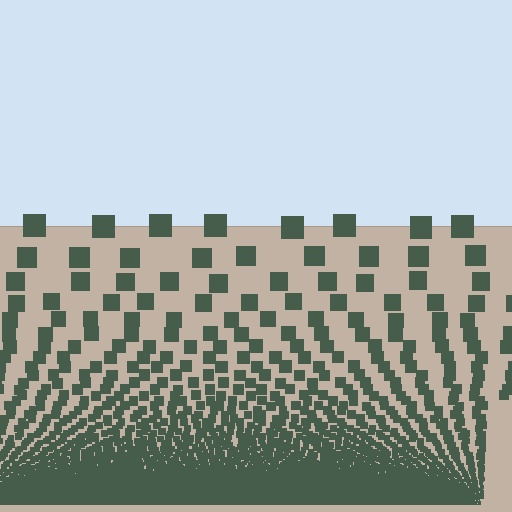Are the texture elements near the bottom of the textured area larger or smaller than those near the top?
Smaller. The gradient is inverted — elements near the bottom are smaller and denser.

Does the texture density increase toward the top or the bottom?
Density increases toward the bottom.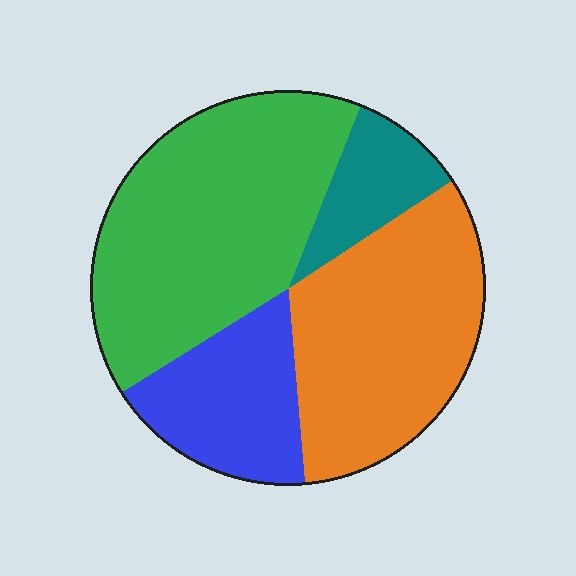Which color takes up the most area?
Green, at roughly 40%.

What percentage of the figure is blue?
Blue covers roughly 15% of the figure.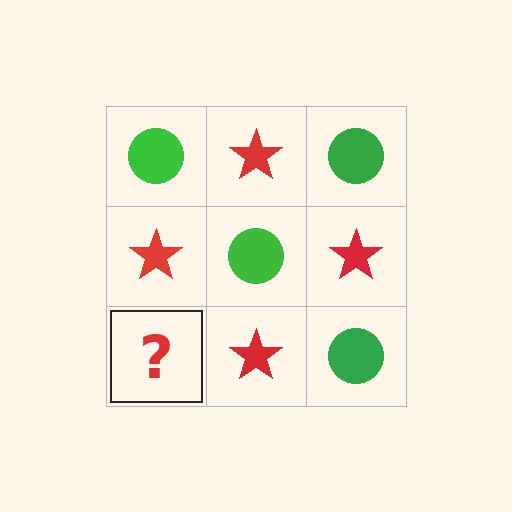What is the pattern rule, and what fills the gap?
The rule is that it alternates green circle and red star in a checkerboard pattern. The gap should be filled with a green circle.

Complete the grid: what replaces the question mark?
The question mark should be replaced with a green circle.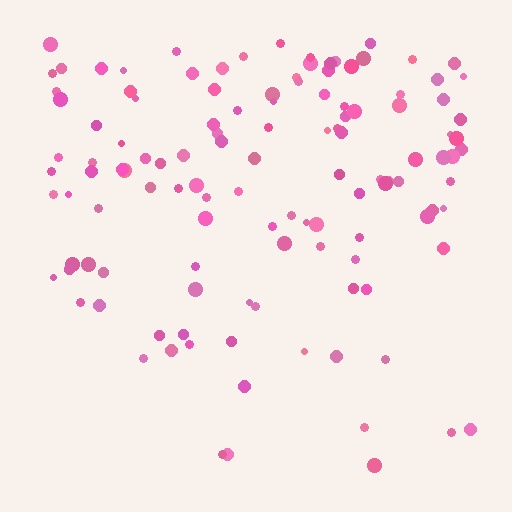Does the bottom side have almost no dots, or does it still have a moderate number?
Still a moderate number, just noticeably fewer than the top.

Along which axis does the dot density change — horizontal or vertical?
Vertical.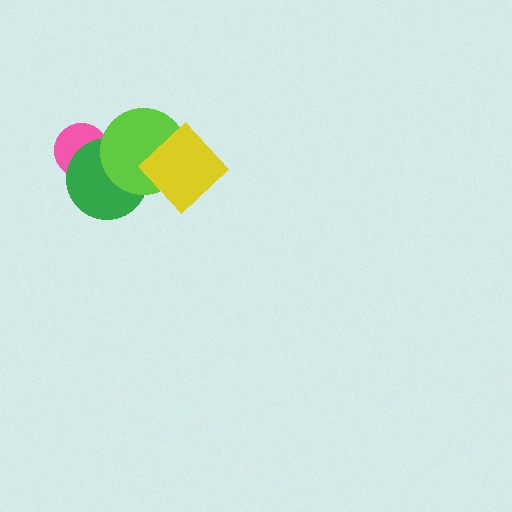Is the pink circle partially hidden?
Yes, it is partially covered by another shape.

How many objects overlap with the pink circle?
2 objects overlap with the pink circle.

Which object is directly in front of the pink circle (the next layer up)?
The green circle is directly in front of the pink circle.